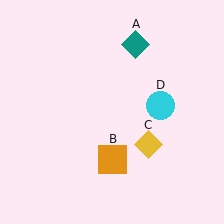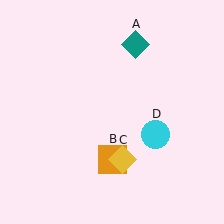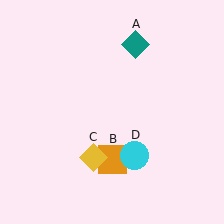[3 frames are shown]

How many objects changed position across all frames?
2 objects changed position: yellow diamond (object C), cyan circle (object D).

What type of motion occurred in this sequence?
The yellow diamond (object C), cyan circle (object D) rotated clockwise around the center of the scene.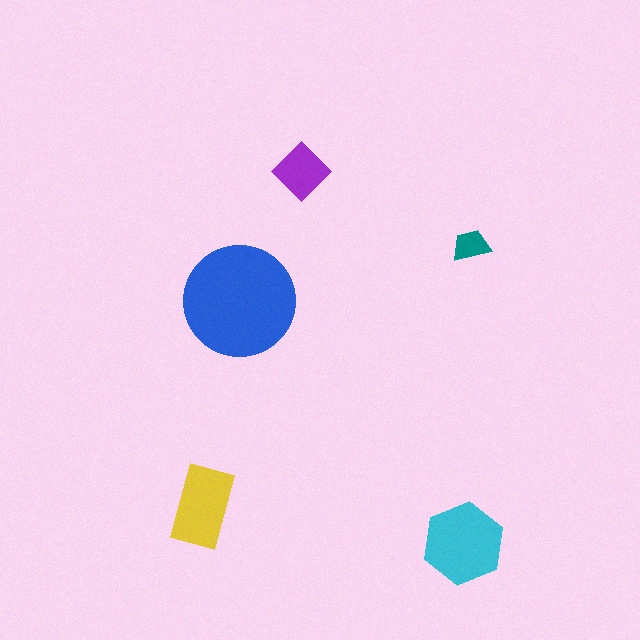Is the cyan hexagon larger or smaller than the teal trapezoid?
Larger.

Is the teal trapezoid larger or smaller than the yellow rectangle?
Smaller.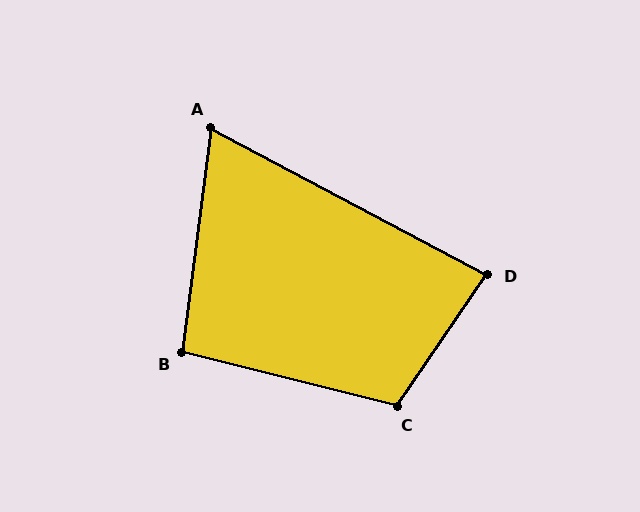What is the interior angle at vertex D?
Approximately 83 degrees (acute).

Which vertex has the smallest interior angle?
A, at approximately 69 degrees.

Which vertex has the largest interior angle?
C, at approximately 111 degrees.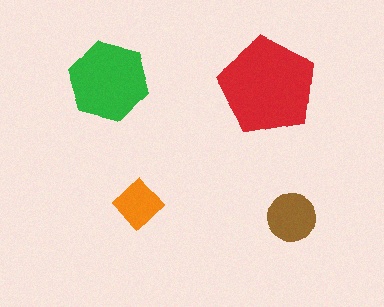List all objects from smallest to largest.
The orange diamond, the brown circle, the green hexagon, the red pentagon.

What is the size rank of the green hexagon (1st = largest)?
2nd.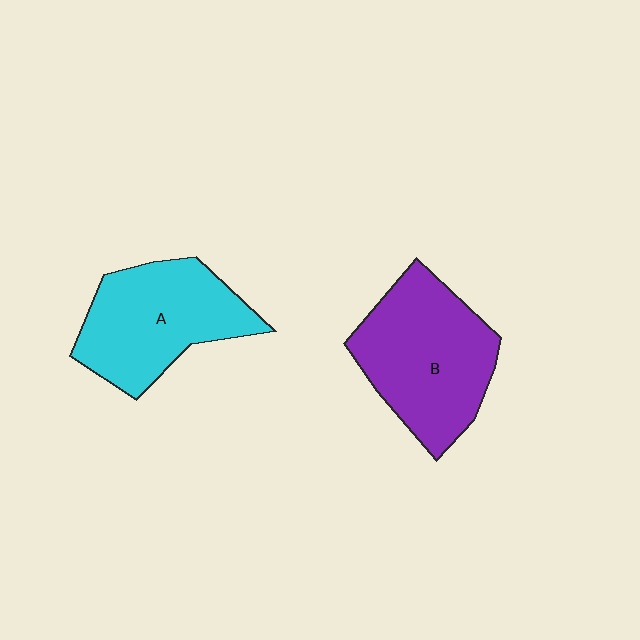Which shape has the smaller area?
Shape A (cyan).